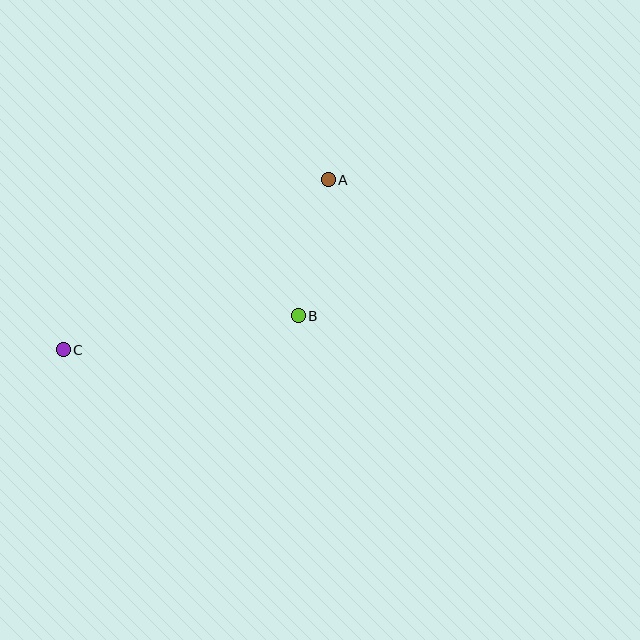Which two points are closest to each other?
Points A and B are closest to each other.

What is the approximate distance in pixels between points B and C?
The distance between B and C is approximately 237 pixels.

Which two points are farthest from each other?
Points A and C are farthest from each other.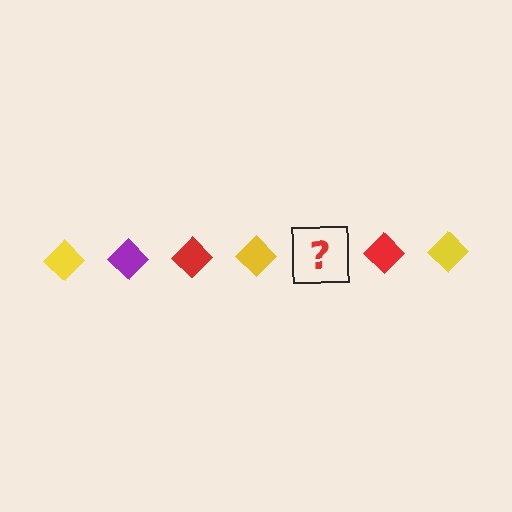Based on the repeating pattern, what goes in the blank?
The blank should be a purple diamond.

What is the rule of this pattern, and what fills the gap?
The rule is that the pattern cycles through yellow, purple, red diamonds. The gap should be filled with a purple diamond.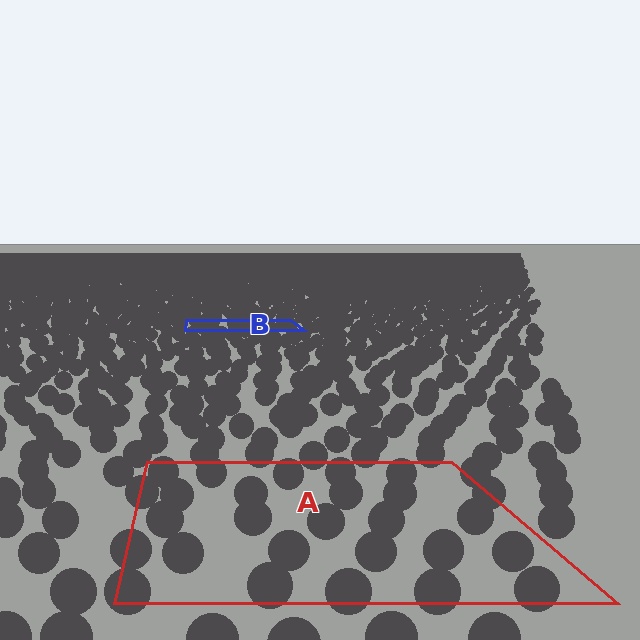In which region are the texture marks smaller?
The texture marks are smaller in region B, because it is farther away.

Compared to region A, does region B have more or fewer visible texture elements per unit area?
Region B has more texture elements per unit area — they are packed more densely because it is farther away.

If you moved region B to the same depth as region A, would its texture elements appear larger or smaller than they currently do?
They would appear larger. At a closer depth, the same texture elements are projected at a bigger on-screen size.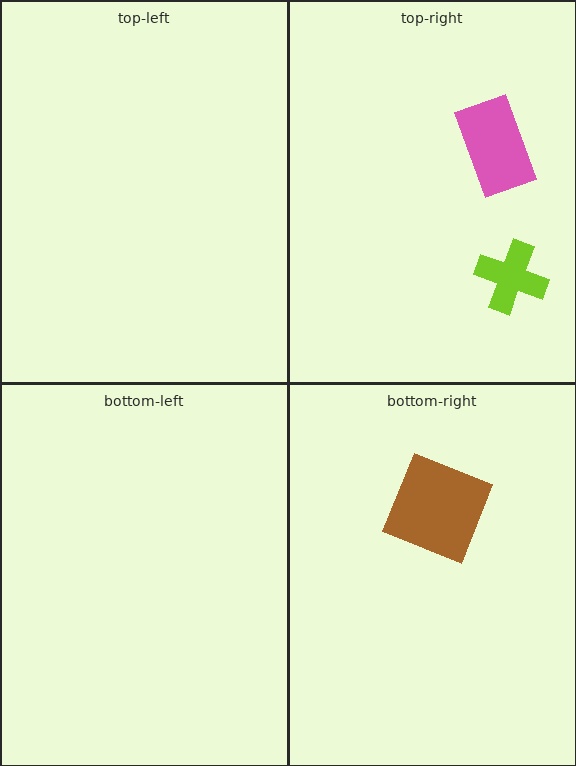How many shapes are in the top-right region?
2.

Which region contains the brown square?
The bottom-right region.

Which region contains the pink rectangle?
The top-right region.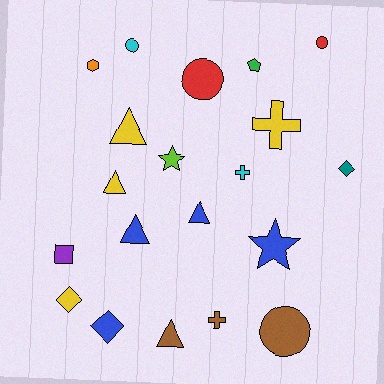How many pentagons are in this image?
There is 1 pentagon.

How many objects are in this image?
There are 20 objects.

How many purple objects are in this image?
There is 1 purple object.